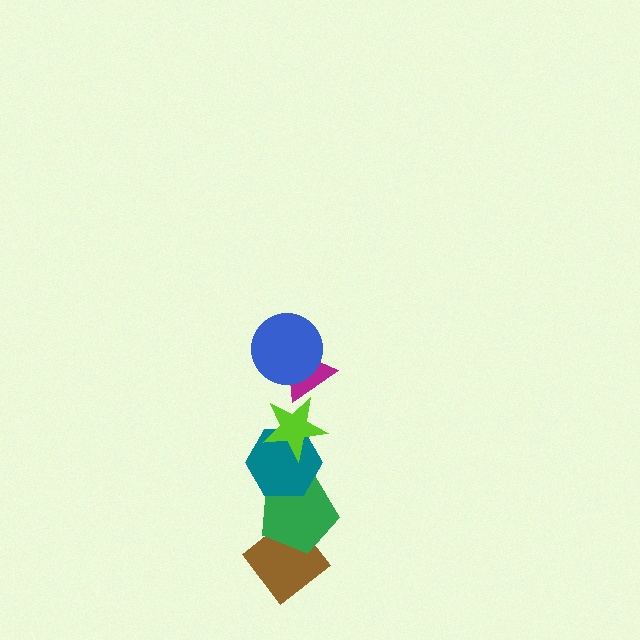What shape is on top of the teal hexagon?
The lime star is on top of the teal hexagon.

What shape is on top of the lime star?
The magenta triangle is on top of the lime star.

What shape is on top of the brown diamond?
The green pentagon is on top of the brown diamond.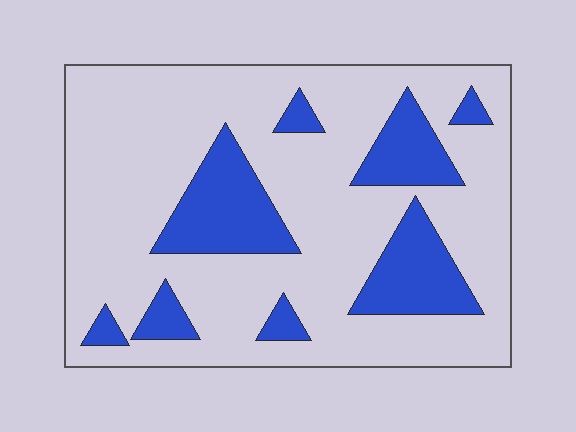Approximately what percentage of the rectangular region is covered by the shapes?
Approximately 25%.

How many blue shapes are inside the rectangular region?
8.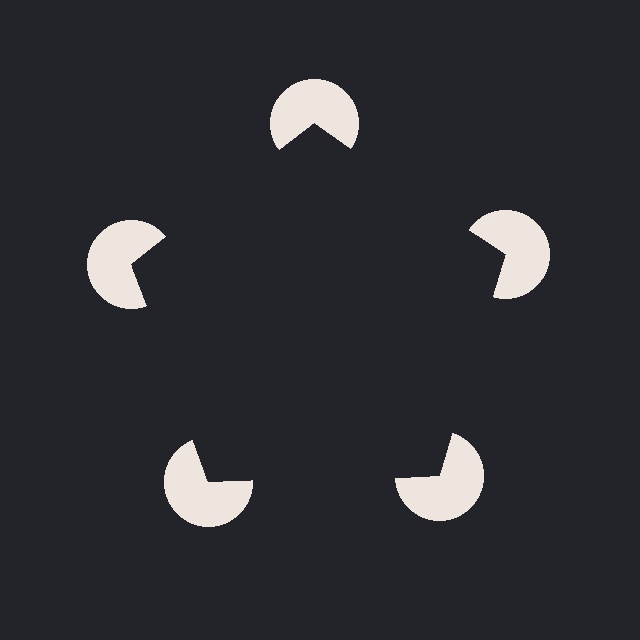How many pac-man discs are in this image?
There are 5 — one at each vertex of the illusory pentagon.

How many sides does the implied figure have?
5 sides.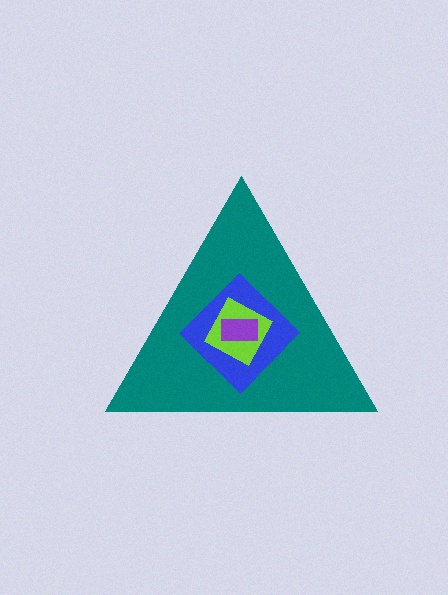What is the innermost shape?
The purple rectangle.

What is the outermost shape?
The teal triangle.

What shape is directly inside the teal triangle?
The blue diamond.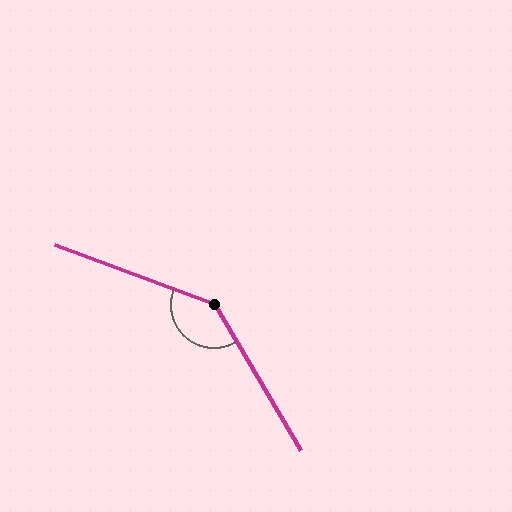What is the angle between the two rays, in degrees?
Approximately 141 degrees.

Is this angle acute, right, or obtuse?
It is obtuse.